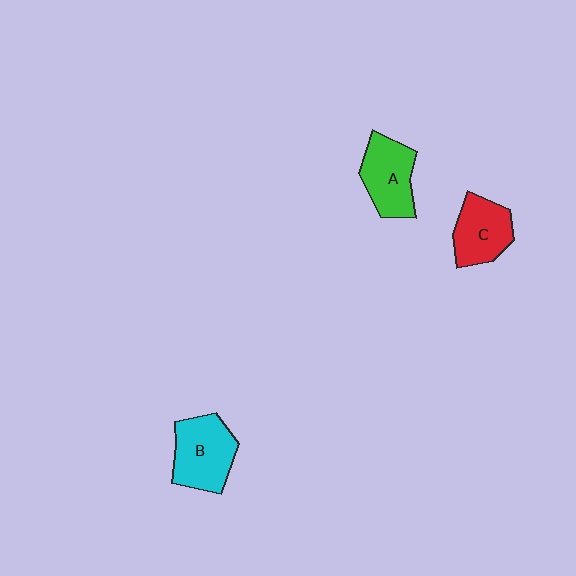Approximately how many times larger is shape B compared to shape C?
Approximately 1.2 times.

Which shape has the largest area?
Shape B (cyan).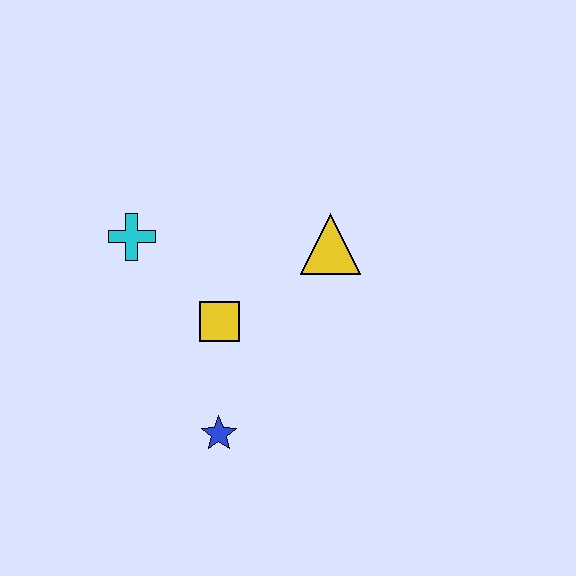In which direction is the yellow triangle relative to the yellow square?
The yellow triangle is to the right of the yellow square.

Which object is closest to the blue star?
The yellow square is closest to the blue star.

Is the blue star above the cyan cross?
No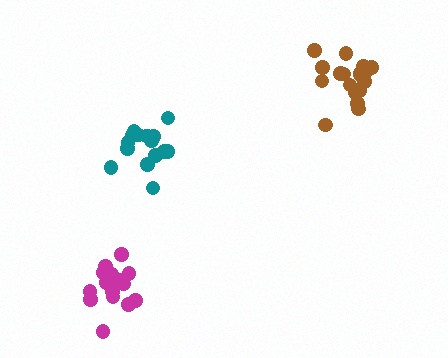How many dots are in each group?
Group 1: 18 dots, Group 2: 16 dots, Group 3: 16 dots (50 total).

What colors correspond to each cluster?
The clusters are colored: brown, teal, magenta.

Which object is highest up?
The brown cluster is topmost.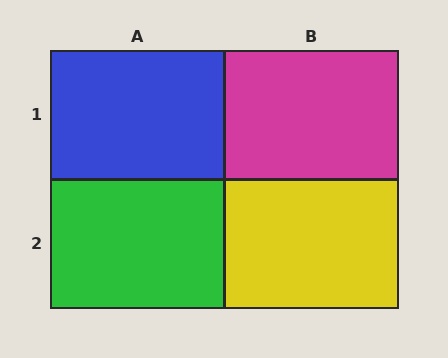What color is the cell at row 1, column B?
Magenta.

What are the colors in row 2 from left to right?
Green, yellow.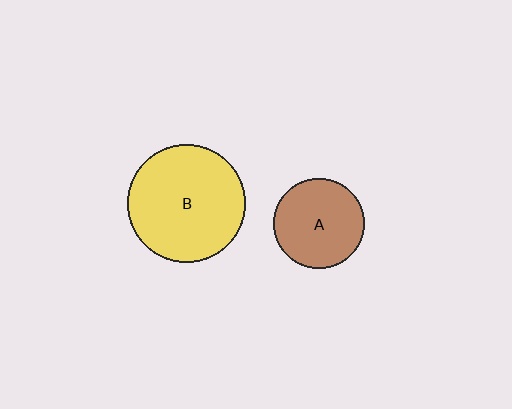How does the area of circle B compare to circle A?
Approximately 1.7 times.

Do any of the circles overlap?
No, none of the circles overlap.